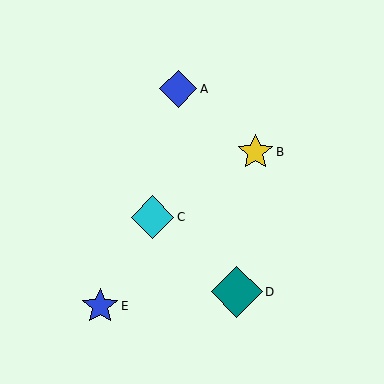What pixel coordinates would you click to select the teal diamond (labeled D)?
Click at (237, 292) to select the teal diamond D.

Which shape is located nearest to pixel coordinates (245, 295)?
The teal diamond (labeled D) at (237, 292) is nearest to that location.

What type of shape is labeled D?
Shape D is a teal diamond.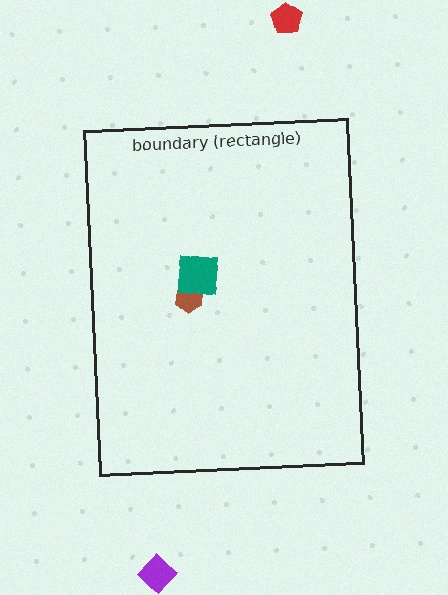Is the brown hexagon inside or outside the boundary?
Inside.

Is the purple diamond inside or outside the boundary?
Outside.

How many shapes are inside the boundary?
2 inside, 2 outside.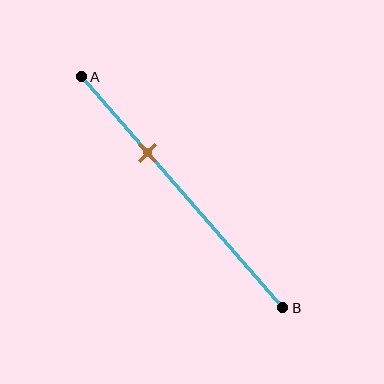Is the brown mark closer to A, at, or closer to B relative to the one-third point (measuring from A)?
The brown mark is approximately at the one-third point of segment AB.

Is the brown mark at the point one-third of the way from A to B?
Yes, the mark is approximately at the one-third point.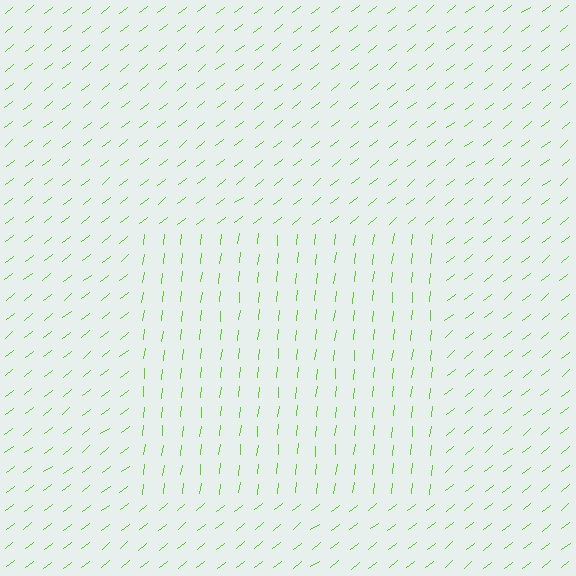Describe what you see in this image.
The image is filled with small lime line segments. A rectangle region in the image has lines oriented differently from the surrounding lines, creating a visible texture boundary.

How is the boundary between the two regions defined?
The boundary is defined purely by a change in line orientation (approximately 45 degrees difference). All lines are the same color and thickness.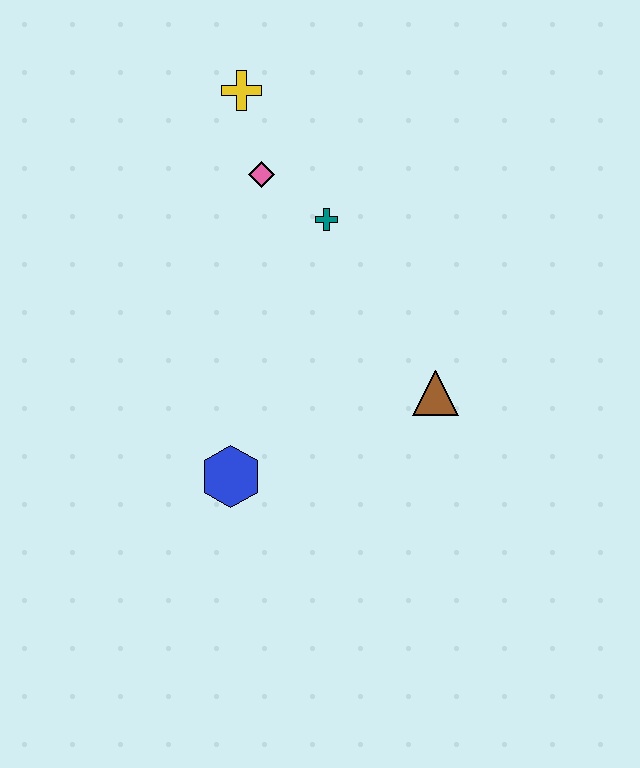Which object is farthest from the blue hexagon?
The yellow cross is farthest from the blue hexagon.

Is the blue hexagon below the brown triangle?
Yes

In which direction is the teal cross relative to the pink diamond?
The teal cross is to the right of the pink diamond.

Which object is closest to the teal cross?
The pink diamond is closest to the teal cross.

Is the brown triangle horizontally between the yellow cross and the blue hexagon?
No